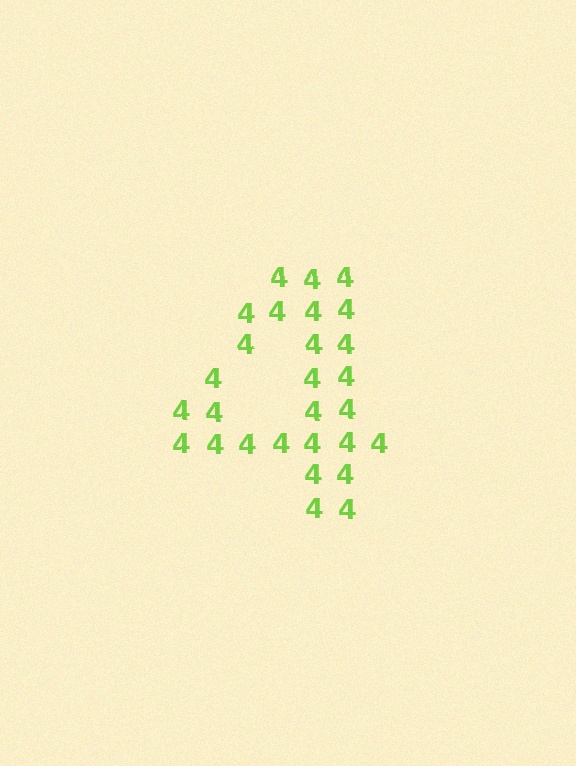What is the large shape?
The large shape is the digit 4.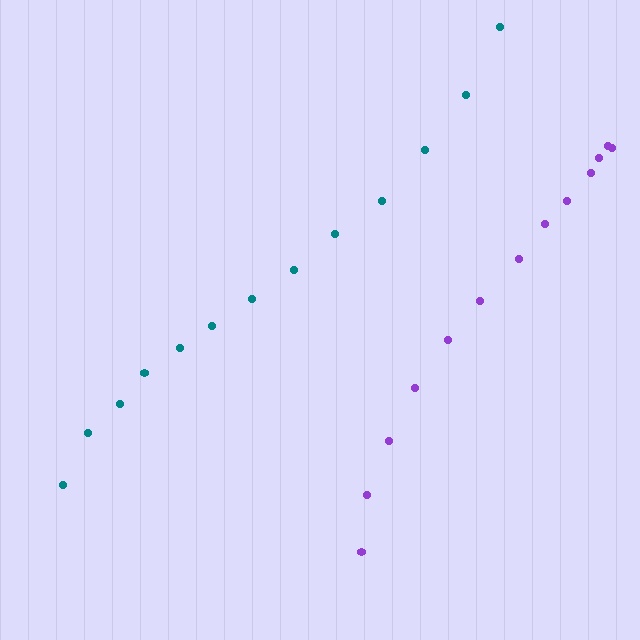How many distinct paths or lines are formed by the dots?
There are 2 distinct paths.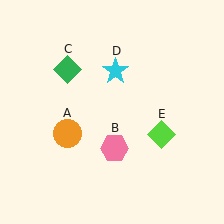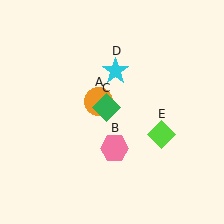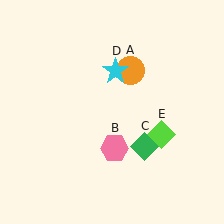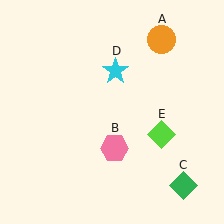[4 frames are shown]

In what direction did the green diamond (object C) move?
The green diamond (object C) moved down and to the right.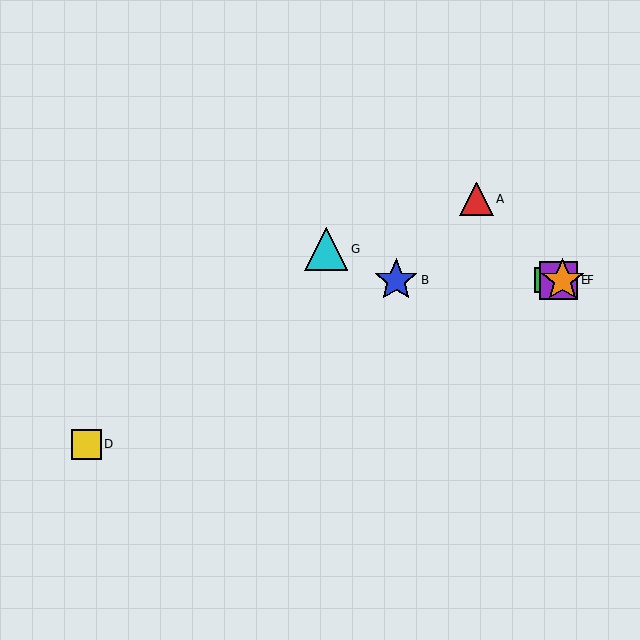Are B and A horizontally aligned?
No, B is at y≈280 and A is at y≈199.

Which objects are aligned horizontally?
Objects B, C, E, F are aligned horizontally.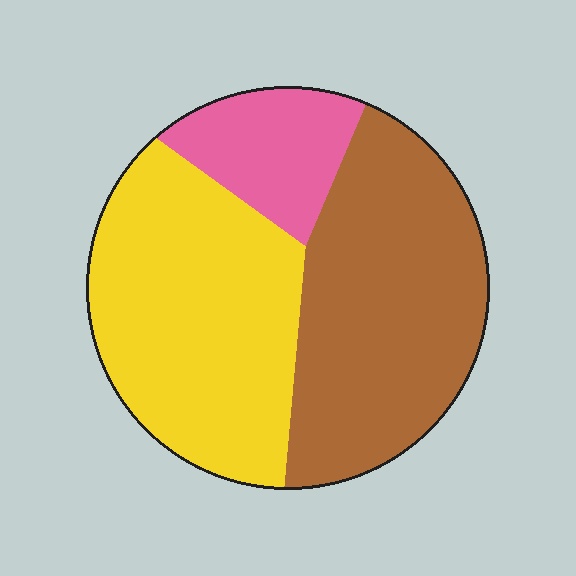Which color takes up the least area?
Pink, at roughly 15%.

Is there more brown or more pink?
Brown.